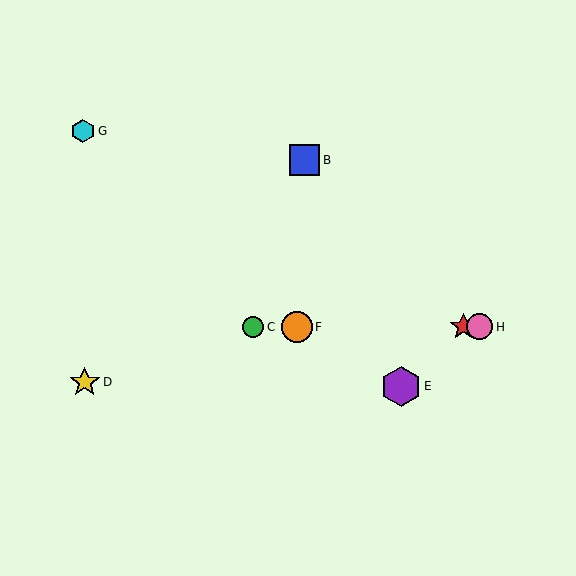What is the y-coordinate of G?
Object G is at y≈131.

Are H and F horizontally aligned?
Yes, both are at y≈327.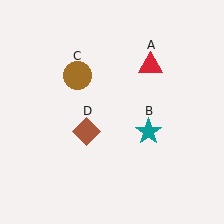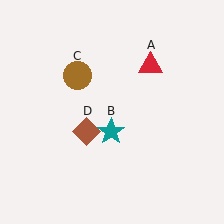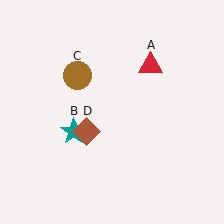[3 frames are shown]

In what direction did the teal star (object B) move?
The teal star (object B) moved left.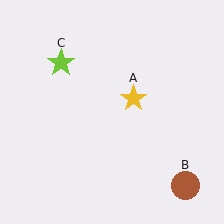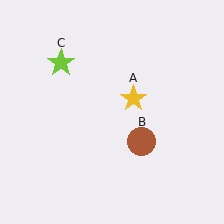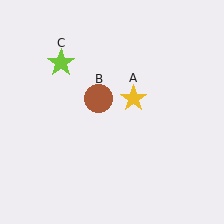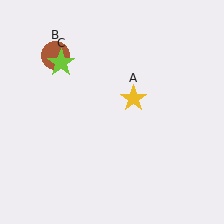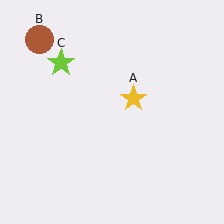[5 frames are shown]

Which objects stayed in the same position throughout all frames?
Yellow star (object A) and lime star (object C) remained stationary.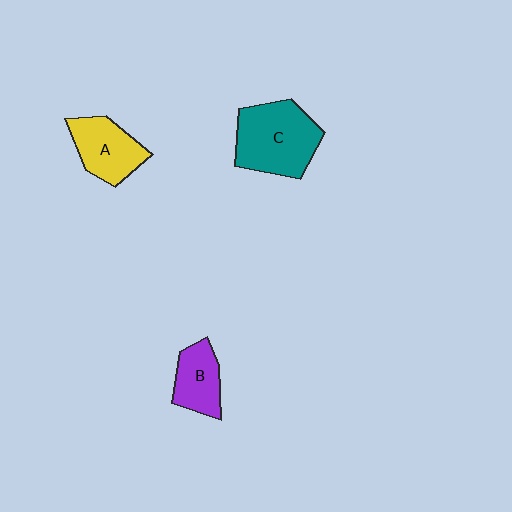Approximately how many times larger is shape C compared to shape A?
Approximately 1.5 times.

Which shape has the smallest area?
Shape B (purple).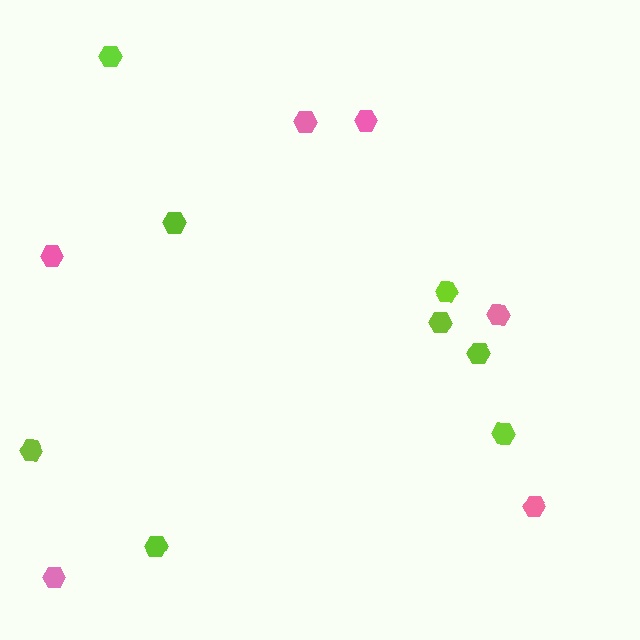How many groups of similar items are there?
There are 2 groups: one group of lime hexagons (8) and one group of pink hexagons (6).